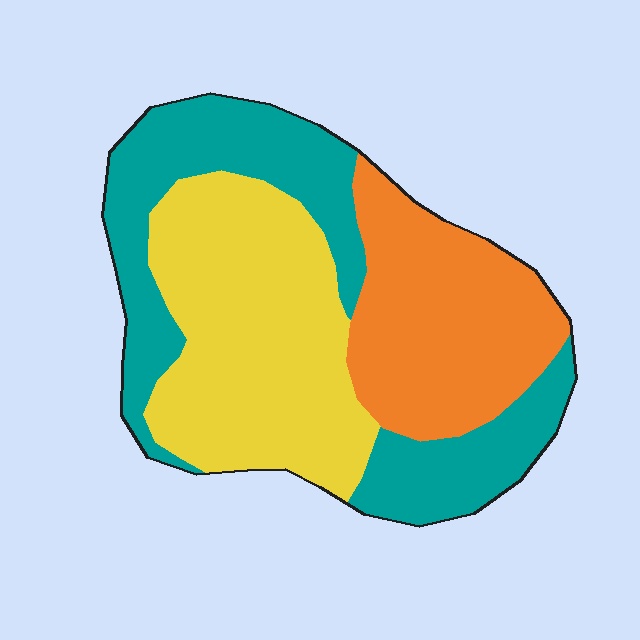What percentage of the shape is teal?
Teal covers roughly 35% of the shape.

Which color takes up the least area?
Orange, at roughly 30%.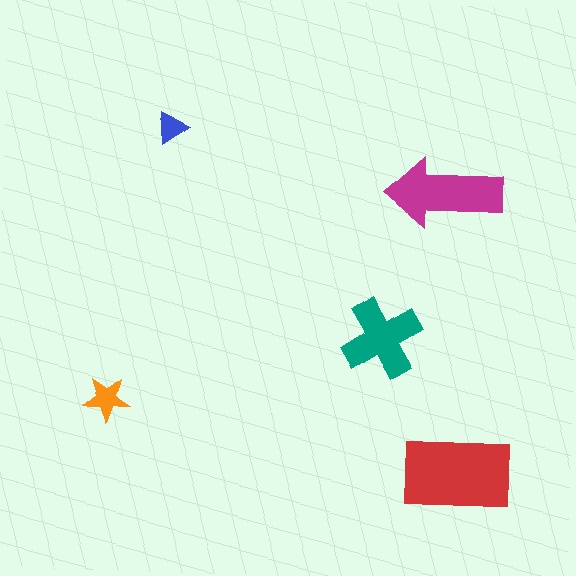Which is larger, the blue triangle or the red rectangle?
The red rectangle.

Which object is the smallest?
The blue triangle.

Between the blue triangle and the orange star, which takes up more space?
The orange star.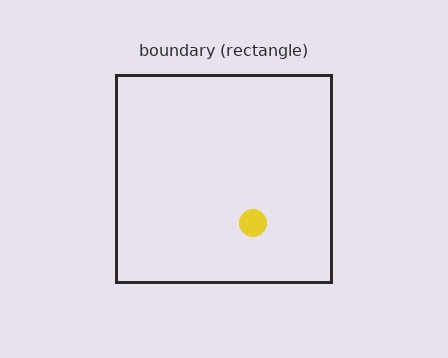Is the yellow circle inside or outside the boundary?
Inside.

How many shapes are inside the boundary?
1 inside, 0 outside.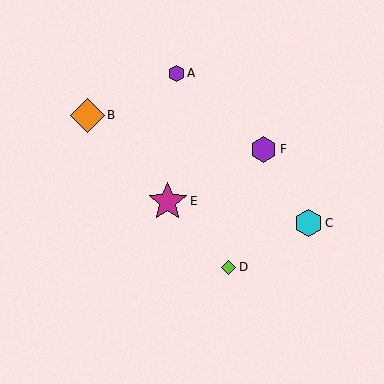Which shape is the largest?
The magenta star (labeled E) is the largest.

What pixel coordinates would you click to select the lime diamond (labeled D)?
Click at (229, 267) to select the lime diamond D.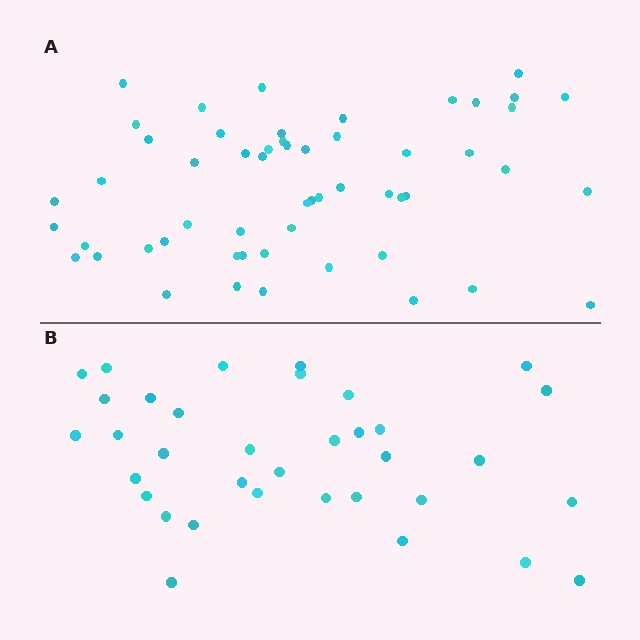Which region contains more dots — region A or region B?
Region A (the top region) has more dots.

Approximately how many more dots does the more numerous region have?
Region A has approximately 20 more dots than region B.